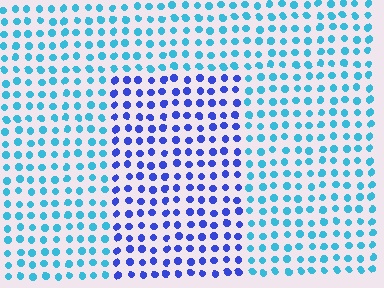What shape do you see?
I see a rectangle.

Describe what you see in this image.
The image is filled with small cyan elements in a uniform arrangement. A rectangle-shaped region is visible where the elements are tinted to a slightly different hue, forming a subtle color boundary.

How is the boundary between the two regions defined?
The boundary is defined purely by a slight shift in hue (about 44 degrees). Spacing, size, and orientation are identical on both sides.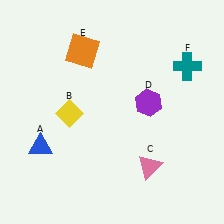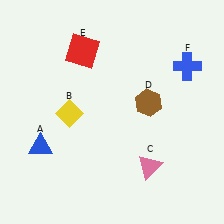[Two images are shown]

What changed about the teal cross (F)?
In Image 1, F is teal. In Image 2, it changed to blue.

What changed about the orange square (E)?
In Image 1, E is orange. In Image 2, it changed to red.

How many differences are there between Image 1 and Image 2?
There are 3 differences between the two images.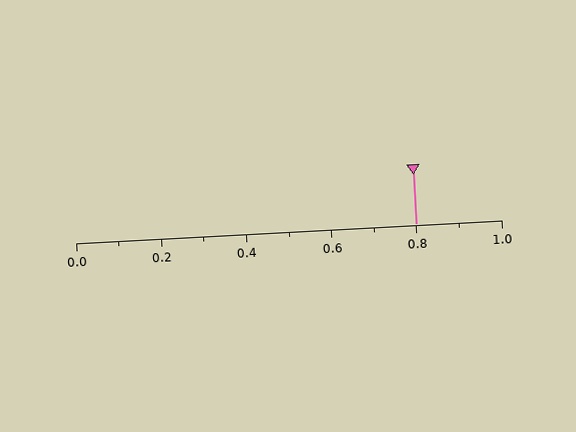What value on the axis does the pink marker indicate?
The marker indicates approximately 0.8.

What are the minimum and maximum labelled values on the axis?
The axis runs from 0.0 to 1.0.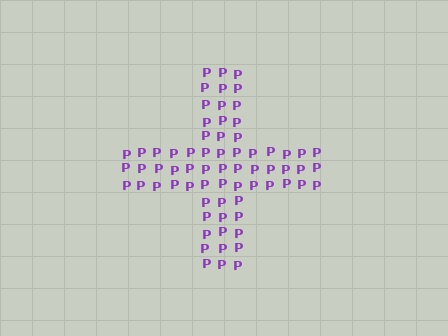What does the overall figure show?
The overall figure shows a cross.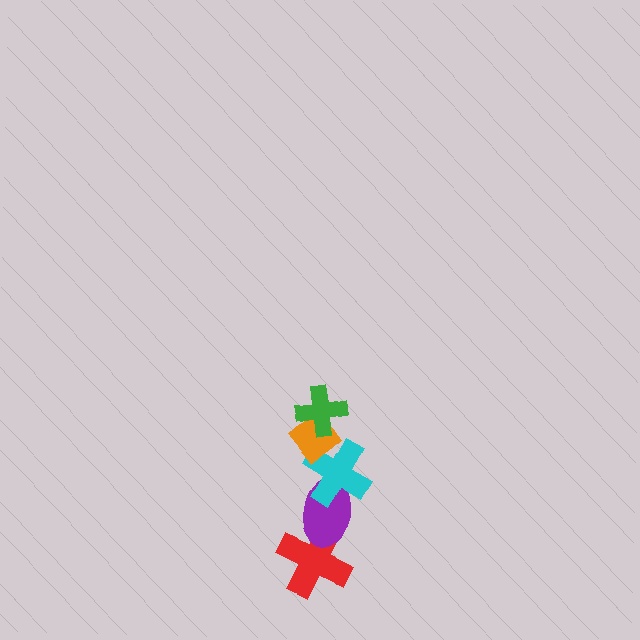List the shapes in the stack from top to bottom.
From top to bottom: the green cross, the orange diamond, the cyan cross, the purple ellipse, the red cross.